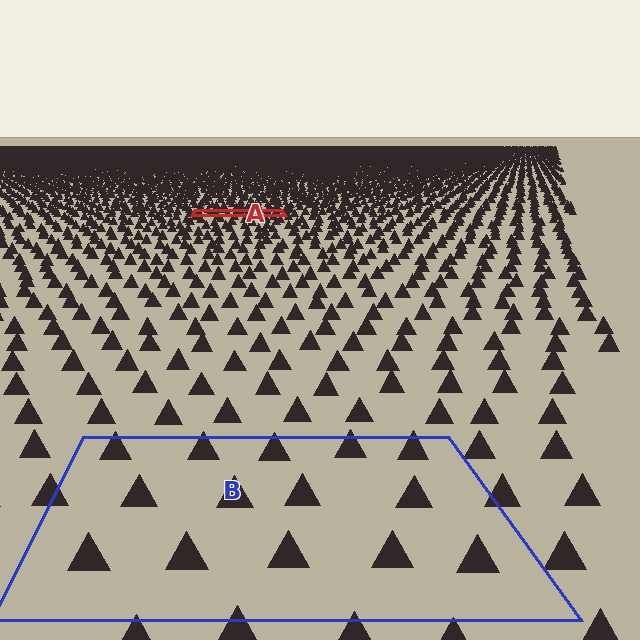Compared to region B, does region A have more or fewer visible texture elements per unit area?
Region A has more texture elements per unit area — they are packed more densely because it is farther away.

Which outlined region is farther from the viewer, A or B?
Region A is farther from the viewer — the texture elements inside it appear smaller and more densely packed.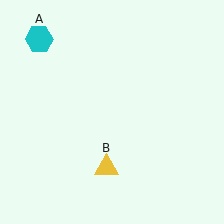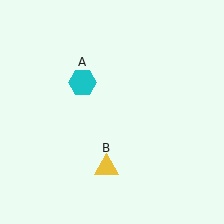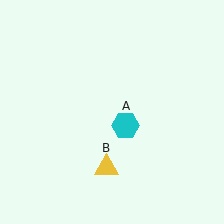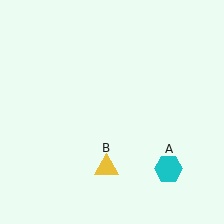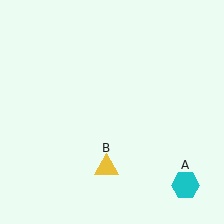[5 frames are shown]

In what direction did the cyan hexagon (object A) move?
The cyan hexagon (object A) moved down and to the right.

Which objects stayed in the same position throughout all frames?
Yellow triangle (object B) remained stationary.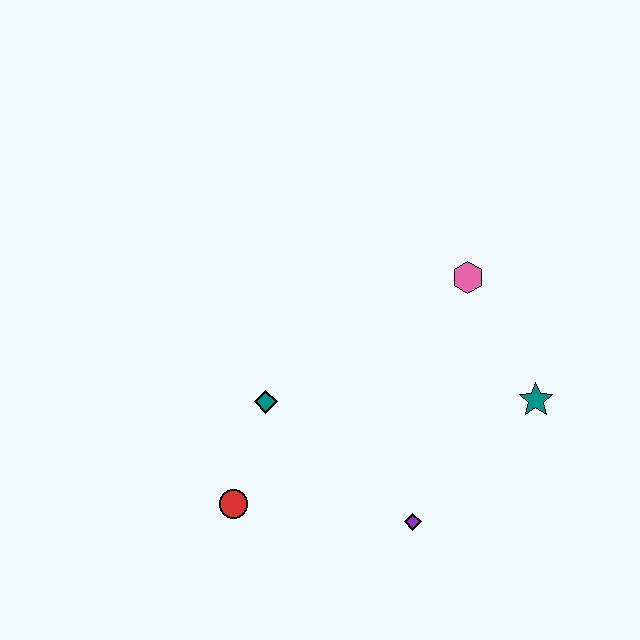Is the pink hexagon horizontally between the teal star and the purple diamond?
Yes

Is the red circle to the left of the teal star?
Yes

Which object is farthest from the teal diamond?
The teal star is farthest from the teal diamond.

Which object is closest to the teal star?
The pink hexagon is closest to the teal star.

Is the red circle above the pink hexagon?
No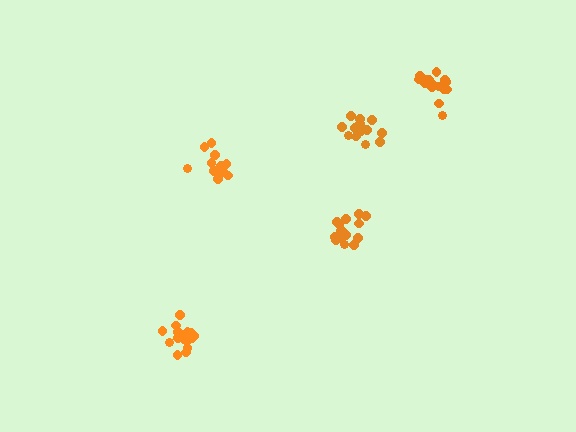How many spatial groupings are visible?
There are 5 spatial groupings.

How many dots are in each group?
Group 1: 16 dots, Group 2: 13 dots, Group 3: 13 dots, Group 4: 16 dots, Group 5: 15 dots (73 total).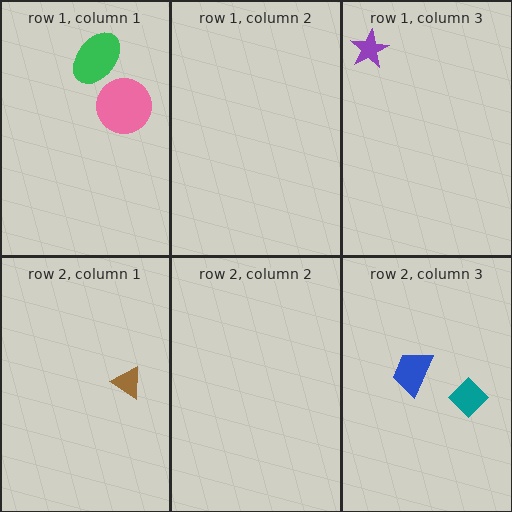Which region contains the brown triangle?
The row 2, column 1 region.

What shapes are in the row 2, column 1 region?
The brown triangle.